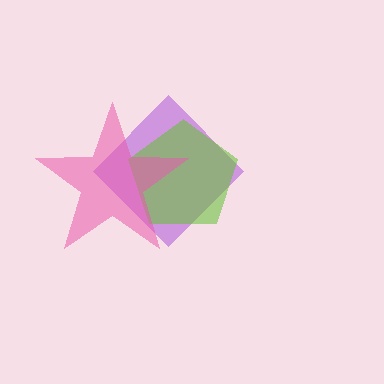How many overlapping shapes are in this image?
There are 3 overlapping shapes in the image.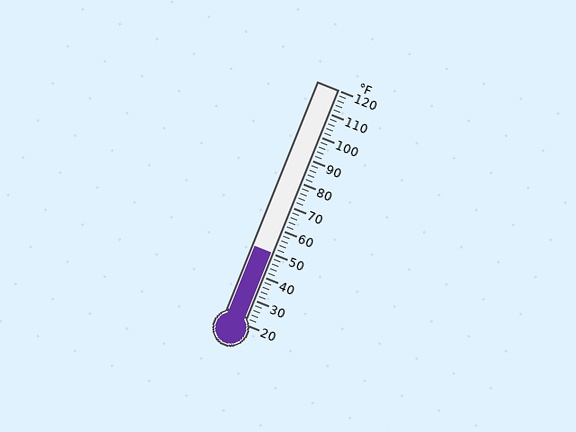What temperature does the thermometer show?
The thermometer shows approximately 50°F.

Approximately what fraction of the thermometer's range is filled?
The thermometer is filled to approximately 30% of its range.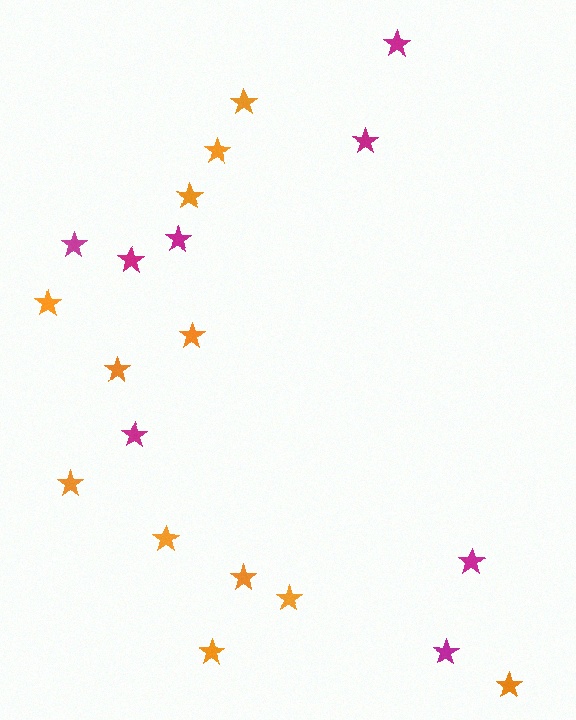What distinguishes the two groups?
There are 2 groups: one group of magenta stars (8) and one group of orange stars (12).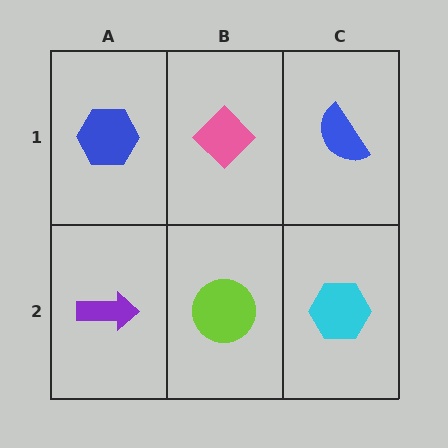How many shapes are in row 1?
3 shapes.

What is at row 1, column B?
A pink diamond.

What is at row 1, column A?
A blue hexagon.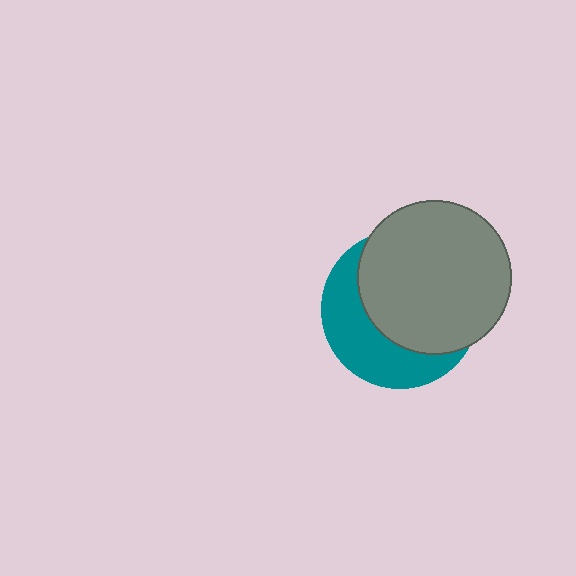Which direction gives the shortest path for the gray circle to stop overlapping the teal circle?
Moving toward the upper-right gives the shortest separation.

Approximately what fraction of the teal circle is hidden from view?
Roughly 61% of the teal circle is hidden behind the gray circle.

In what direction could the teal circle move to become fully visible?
The teal circle could move toward the lower-left. That would shift it out from behind the gray circle entirely.